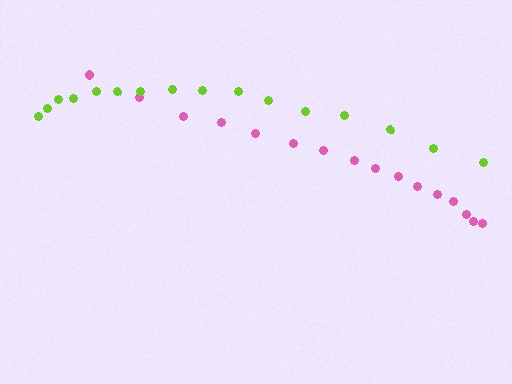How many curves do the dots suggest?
There are 2 distinct paths.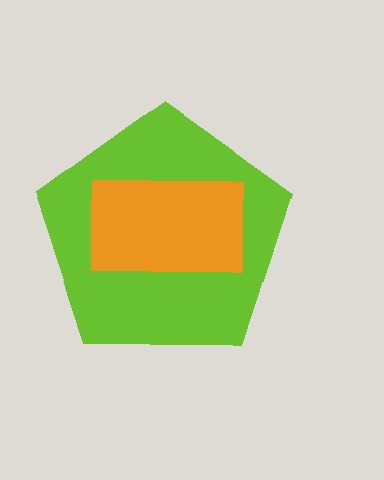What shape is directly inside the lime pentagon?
The orange rectangle.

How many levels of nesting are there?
2.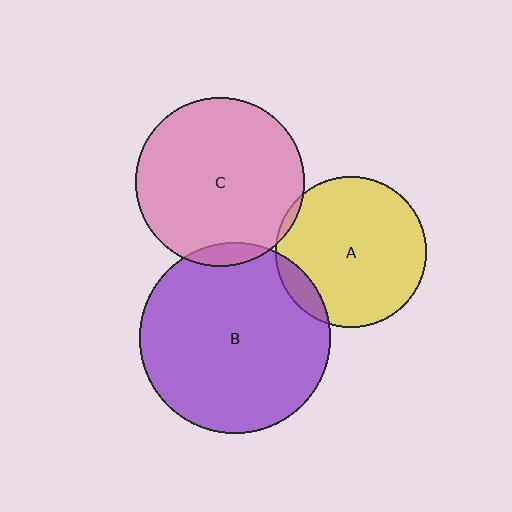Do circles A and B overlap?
Yes.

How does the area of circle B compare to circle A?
Approximately 1.6 times.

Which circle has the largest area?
Circle B (purple).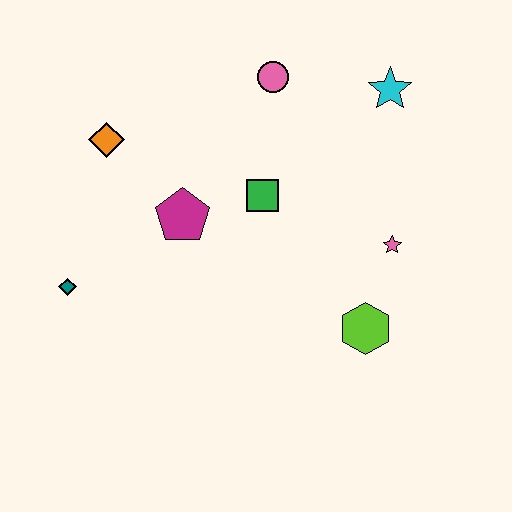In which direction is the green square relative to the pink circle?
The green square is below the pink circle.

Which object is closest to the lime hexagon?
The pink star is closest to the lime hexagon.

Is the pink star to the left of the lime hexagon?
No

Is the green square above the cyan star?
No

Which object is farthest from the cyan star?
The teal diamond is farthest from the cyan star.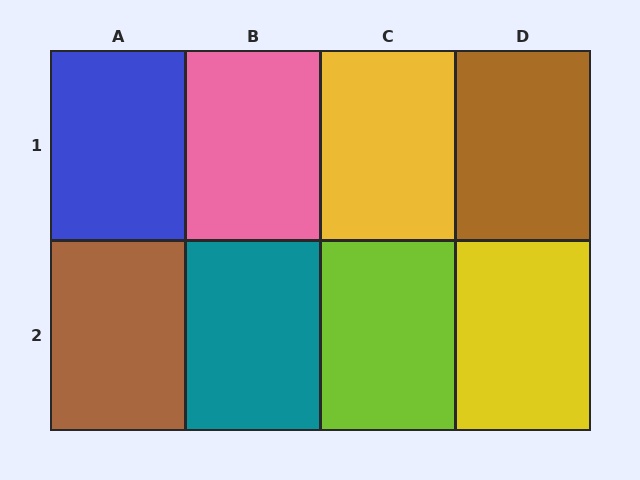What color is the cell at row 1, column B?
Pink.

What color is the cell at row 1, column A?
Blue.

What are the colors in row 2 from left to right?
Brown, teal, lime, yellow.